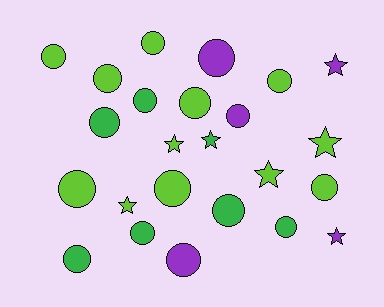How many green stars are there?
There is 1 green star.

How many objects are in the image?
There are 24 objects.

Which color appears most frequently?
Lime, with 12 objects.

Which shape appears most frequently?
Circle, with 17 objects.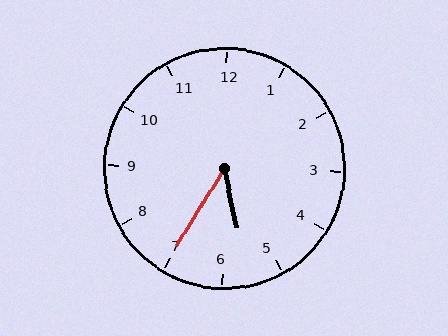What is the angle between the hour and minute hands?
Approximately 42 degrees.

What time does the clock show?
5:35.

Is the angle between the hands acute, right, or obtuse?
It is acute.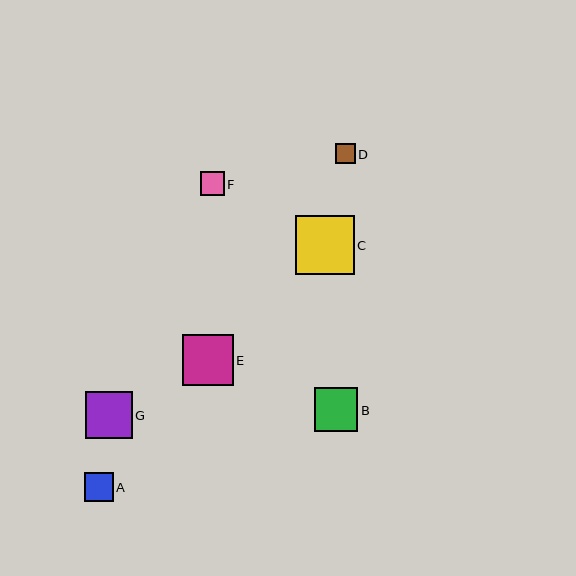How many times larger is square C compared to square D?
Square C is approximately 3.0 times the size of square D.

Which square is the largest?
Square C is the largest with a size of approximately 59 pixels.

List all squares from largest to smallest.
From largest to smallest: C, E, G, B, A, F, D.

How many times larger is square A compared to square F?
Square A is approximately 1.2 times the size of square F.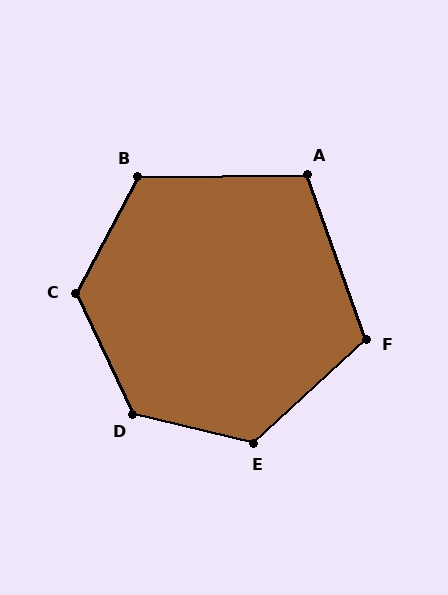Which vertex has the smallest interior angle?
A, at approximately 109 degrees.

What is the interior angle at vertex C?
Approximately 127 degrees (obtuse).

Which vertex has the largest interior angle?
D, at approximately 129 degrees.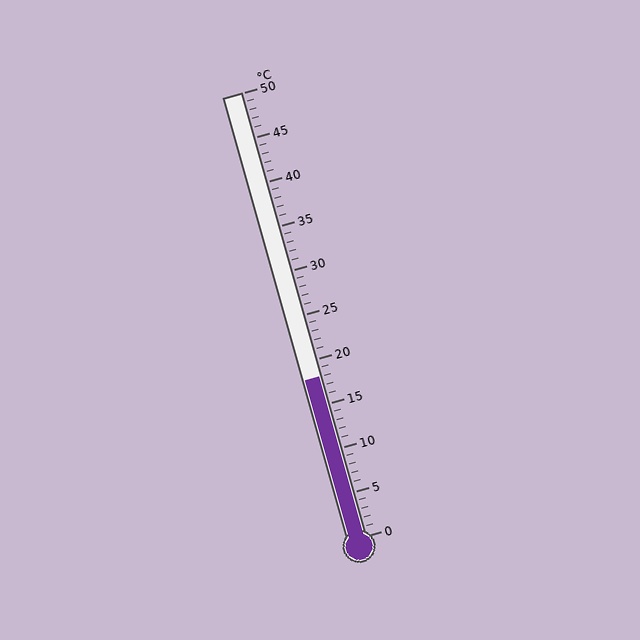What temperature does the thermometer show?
The thermometer shows approximately 18°C.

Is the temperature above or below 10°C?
The temperature is above 10°C.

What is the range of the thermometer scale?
The thermometer scale ranges from 0°C to 50°C.